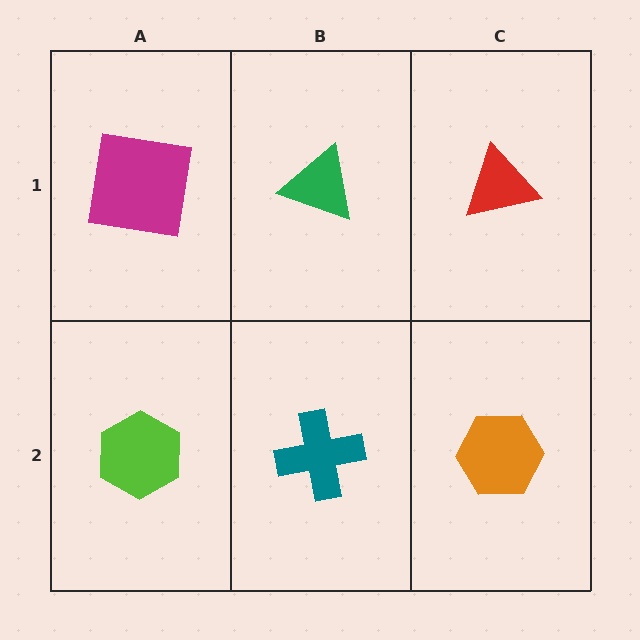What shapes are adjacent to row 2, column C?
A red triangle (row 1, column C), a teal cross (row 2, column B).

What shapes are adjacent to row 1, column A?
A lime hexagon (row 2, column A), a green triangle (row 1, column B).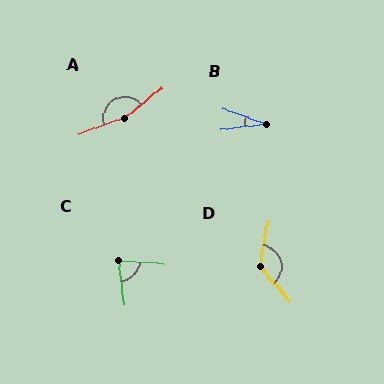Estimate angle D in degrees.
Approximately 130 degrees.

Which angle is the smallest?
B, at approximately 26 degrees.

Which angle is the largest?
A, at approximately 160 degrees.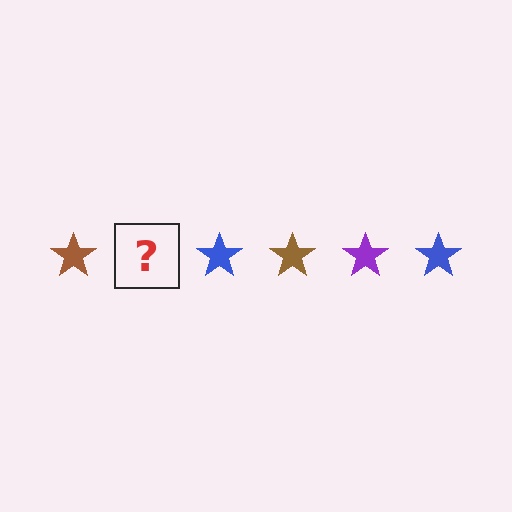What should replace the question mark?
The question mark should be replaced with a purple star.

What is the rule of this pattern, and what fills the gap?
The rule is that the pattern cycles through brown, purple, blue stars. The gap should be filled with a purple star.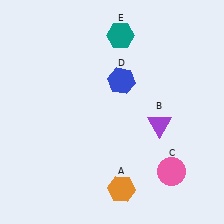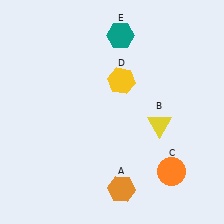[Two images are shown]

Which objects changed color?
B changed from purple to yellow. C changed from pink to orange. D changed from blue to yellow.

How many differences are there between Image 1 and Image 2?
There are 3 differences between the two images.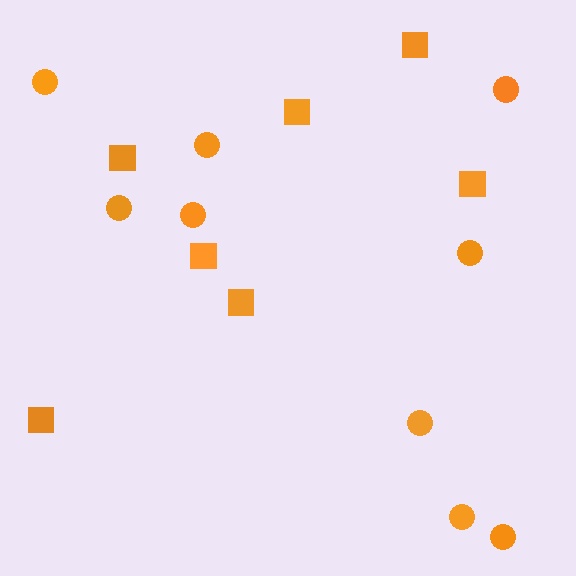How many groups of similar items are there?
There are 2 groups: one group of squares (7) and one group of circles (9).